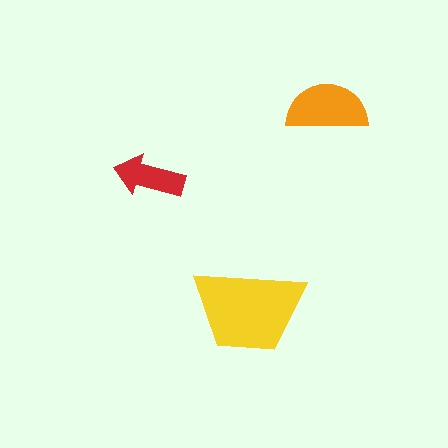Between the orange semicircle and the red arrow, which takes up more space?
The orange semicircle.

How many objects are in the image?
There are 3 objects in the image.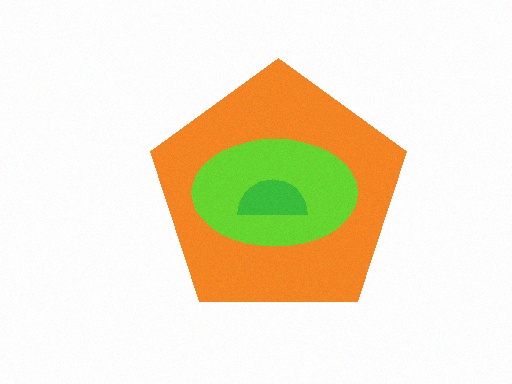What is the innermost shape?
The green semicircle.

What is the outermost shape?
The orange pentagon.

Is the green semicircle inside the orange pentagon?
Yes.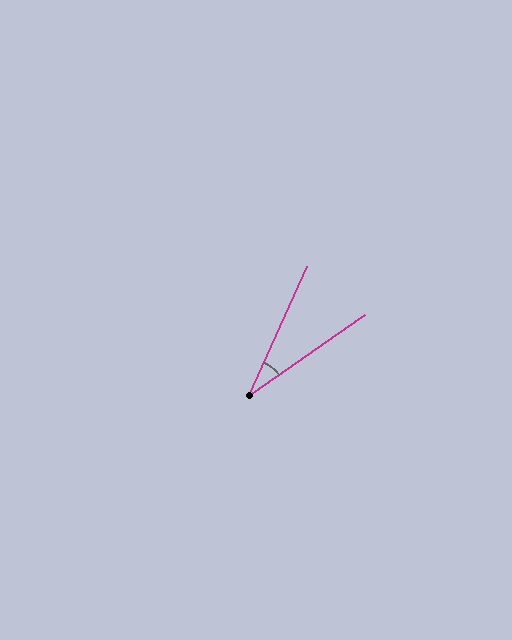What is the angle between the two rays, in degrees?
Approximately 31 degrees.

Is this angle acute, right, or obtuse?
It is acute.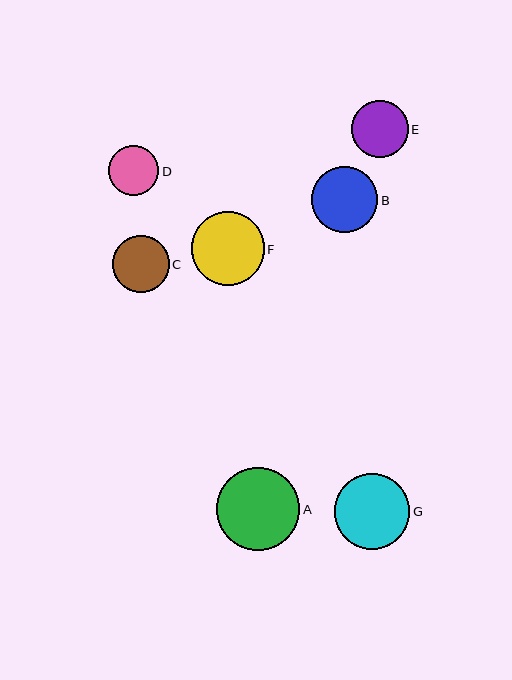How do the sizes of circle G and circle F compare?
Circle G and circle F are approximately the same size.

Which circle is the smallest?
Circle D is the smallest with a size of approximately 50 pixels.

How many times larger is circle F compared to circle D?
Circle F is approximately 1.5 times the size of circle D.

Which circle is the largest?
Circle A is the largest with a size of approximately 83 pixels.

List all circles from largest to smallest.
From largest to smallest: A, G, F, B, C, E, D.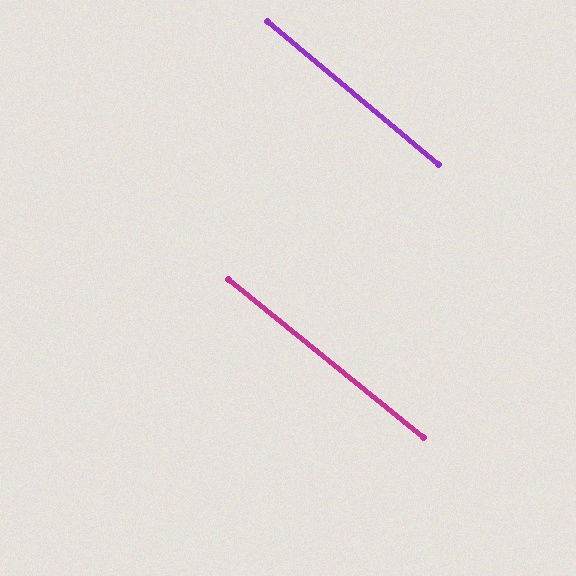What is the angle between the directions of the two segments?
Approximately 1 degree.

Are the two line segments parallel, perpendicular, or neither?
Parallel — their directions differ by only 1.0°.